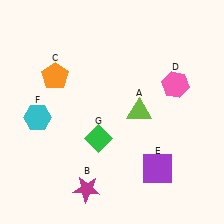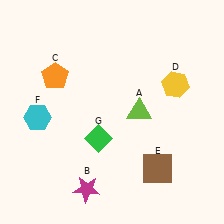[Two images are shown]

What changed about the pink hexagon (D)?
In Image 1, D is pink. In Image 2, it changed to yellow.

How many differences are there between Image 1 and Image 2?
There are 2 differences between the two images.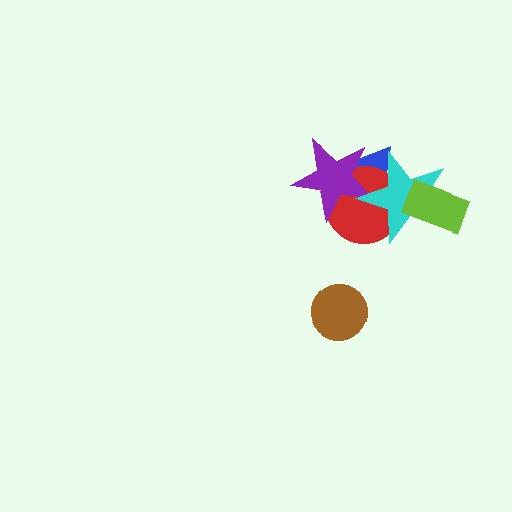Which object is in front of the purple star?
The cyan star is in front of the purple star.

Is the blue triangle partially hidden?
Yes, it is partially covered by another shape.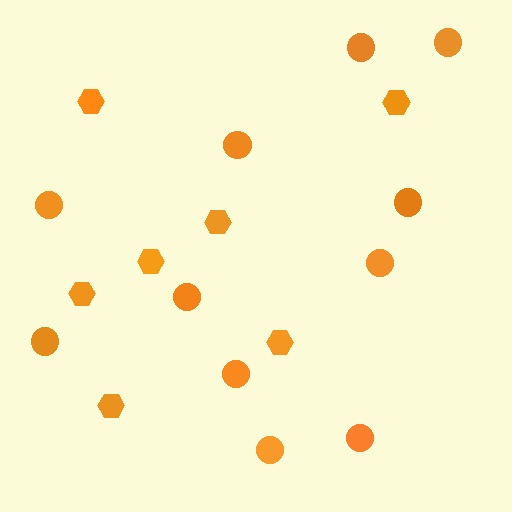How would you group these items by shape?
There are 2 groups: one group of hexagons (7) and one group of circles (11).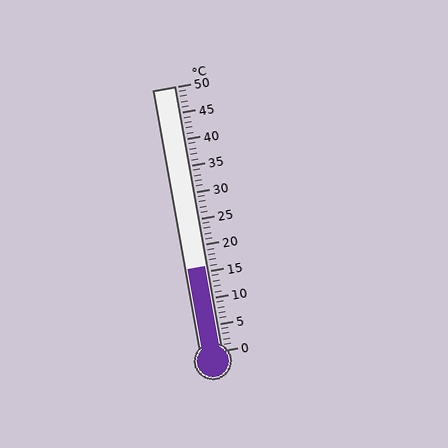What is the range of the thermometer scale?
The thermometer scale ranges from 0°C to 50°C.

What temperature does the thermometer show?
The thermometer shows approximately 16°C.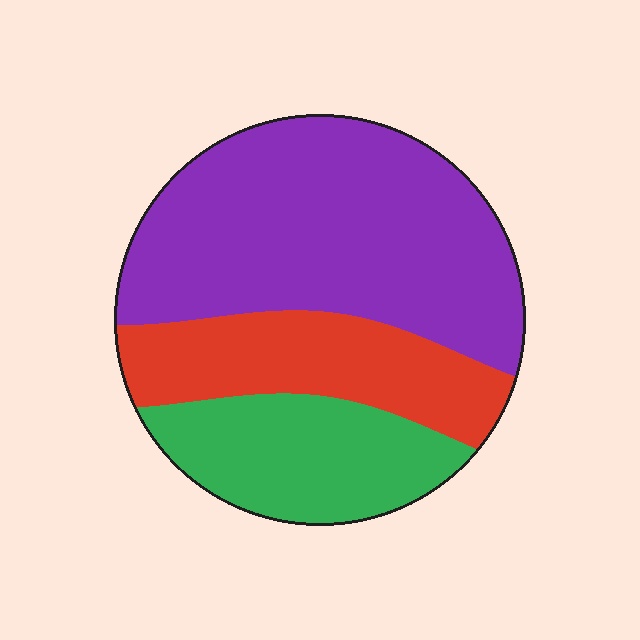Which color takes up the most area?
Purple, at roughly 55%.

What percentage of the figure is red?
Red takes up about one quarter (1/4) of the figure.